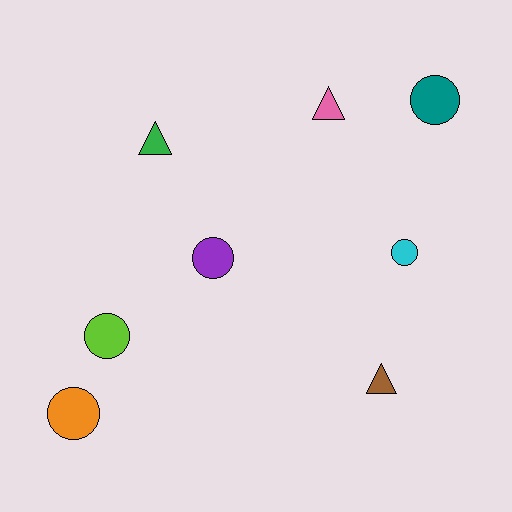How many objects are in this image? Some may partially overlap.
There are 8 objects.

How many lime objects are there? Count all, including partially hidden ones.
There is 1 lime object.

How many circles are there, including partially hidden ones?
There are 5 circles.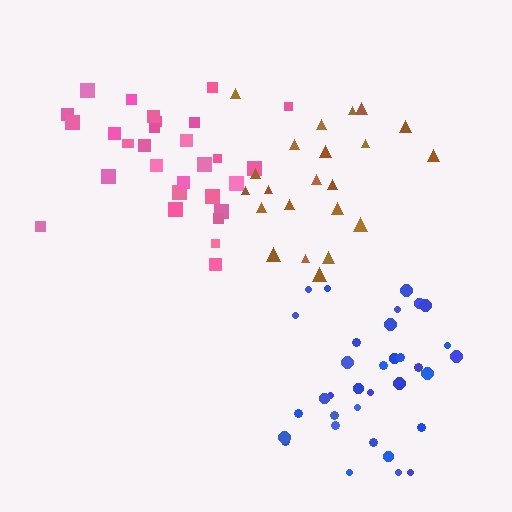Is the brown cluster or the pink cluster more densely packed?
Pink.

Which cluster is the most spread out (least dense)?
Brown.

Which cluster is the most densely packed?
Blue.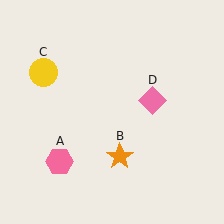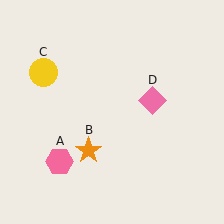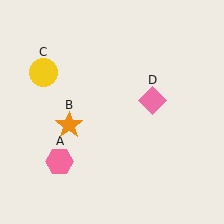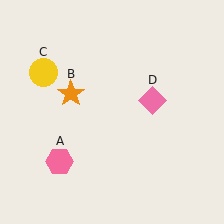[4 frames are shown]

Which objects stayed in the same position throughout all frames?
Pink hexagon (object A) and yellow circle (object C) and pink diamond (object D) remained stationary.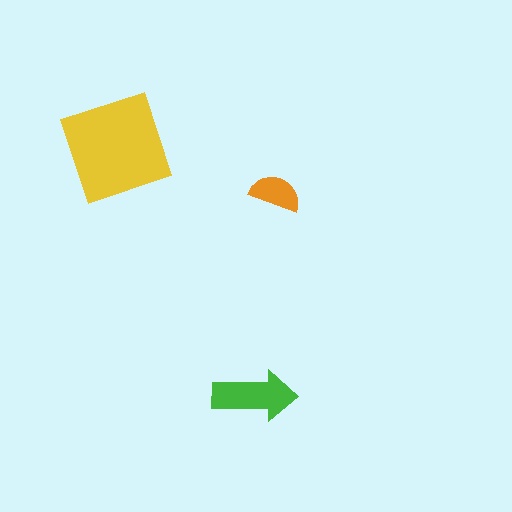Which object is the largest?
The yellow square.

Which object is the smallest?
The orange semicircle.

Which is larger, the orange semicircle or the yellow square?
The yellow square.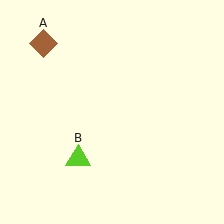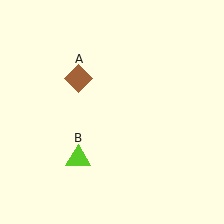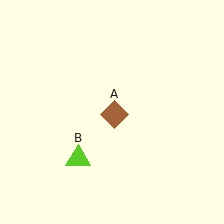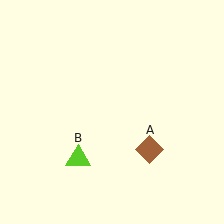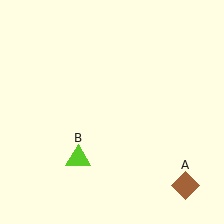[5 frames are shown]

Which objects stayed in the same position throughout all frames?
Lime triangle (object B) remained stationary.